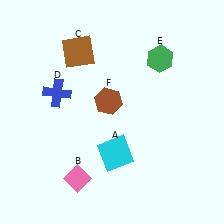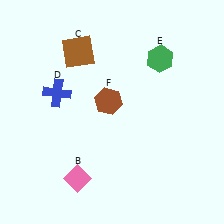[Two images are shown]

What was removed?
The cyan square (A) was removed in Image 2.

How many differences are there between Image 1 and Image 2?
There is 1 difference between the two images.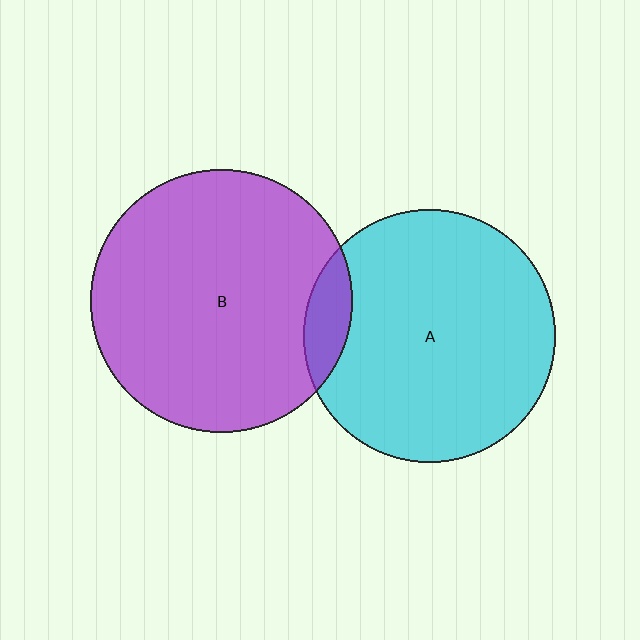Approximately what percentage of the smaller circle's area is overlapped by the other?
Approximately 10%.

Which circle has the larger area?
Circle B (purple).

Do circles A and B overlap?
Yes.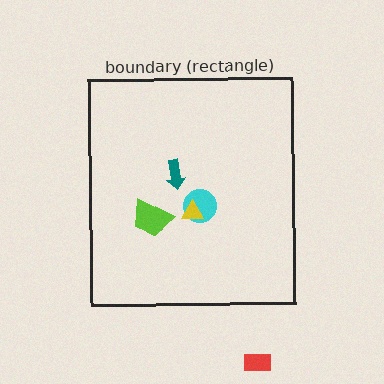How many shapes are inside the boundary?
4 inside, 1 outside.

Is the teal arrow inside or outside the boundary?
Inside.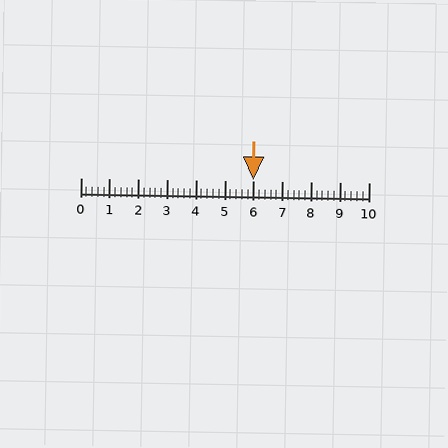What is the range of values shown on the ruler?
The ruler shows values from 0 to 10.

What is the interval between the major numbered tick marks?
The major tick marks are spaced 1 units apart.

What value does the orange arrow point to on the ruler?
The orange arrow points to approximately 6.0.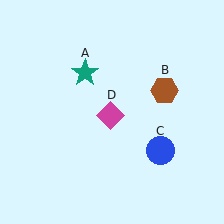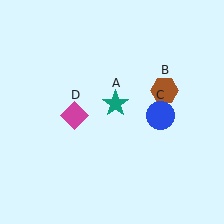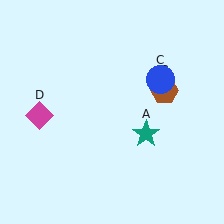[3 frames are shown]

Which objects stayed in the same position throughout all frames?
Brown hexagon (object B) remained stationary.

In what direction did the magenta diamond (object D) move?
The magenta diamond (object D) moved left.